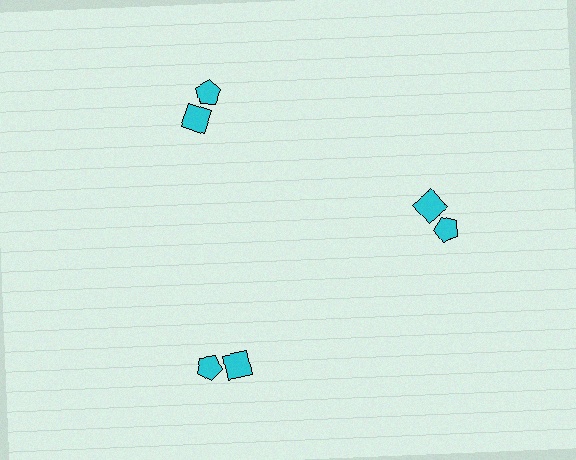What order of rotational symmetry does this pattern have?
This pattern has 3-fold rotational symmetry.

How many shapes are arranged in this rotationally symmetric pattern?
There are 6 shapes, arranged in 3 groups of 2.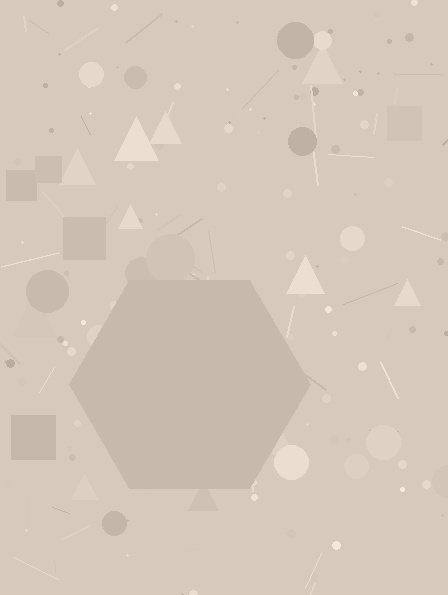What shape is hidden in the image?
A hexagon is hidden in the image.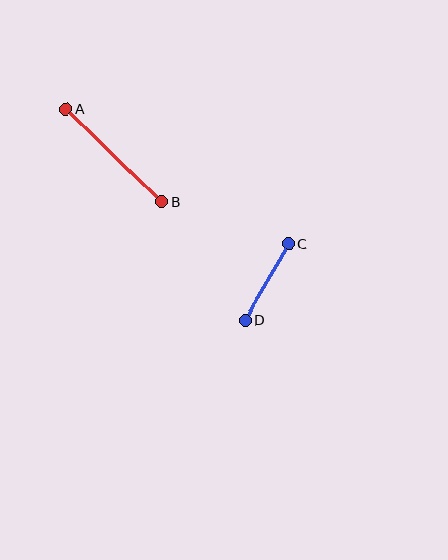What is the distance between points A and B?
The distance is approximately 133 pixels.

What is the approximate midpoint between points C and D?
The midpoint is at approximately (267, 282) pixels.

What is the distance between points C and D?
The distance is approximately 88 pixels.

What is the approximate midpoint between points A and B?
The midpoint is at approximately (114, 156) pixels.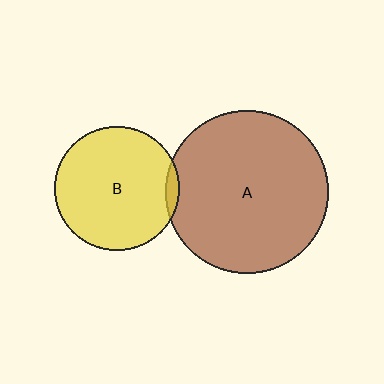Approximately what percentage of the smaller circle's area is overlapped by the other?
Approximately 5%.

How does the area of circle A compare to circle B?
Approximately 1.7 times.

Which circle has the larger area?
Circle A (brown).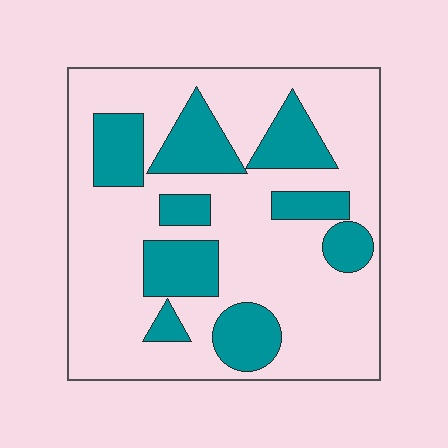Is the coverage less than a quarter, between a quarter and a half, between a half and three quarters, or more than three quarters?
Between a quarter and a half.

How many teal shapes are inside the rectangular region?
9.